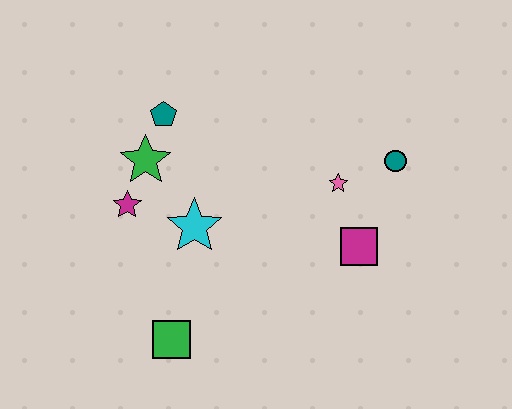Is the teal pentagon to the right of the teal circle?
No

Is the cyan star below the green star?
Yes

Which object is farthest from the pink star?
The green square is farthest from the pink star.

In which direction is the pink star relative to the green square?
The pink star is to the right of the green square.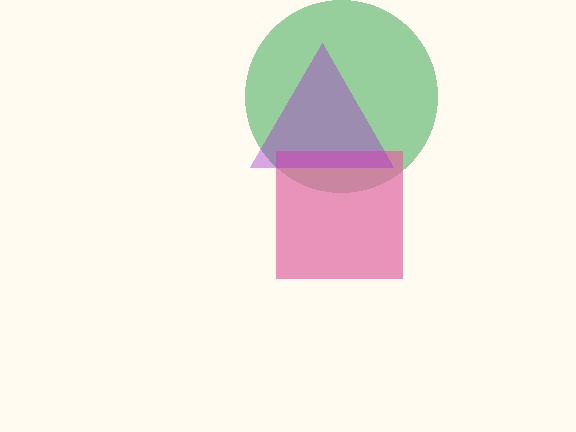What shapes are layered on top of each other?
The layered shapes are: a green circle, a pink square, a purple triangle.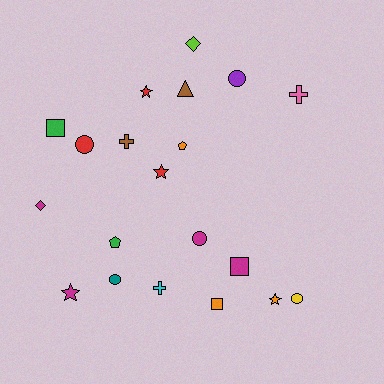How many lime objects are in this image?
There is 1 lime object.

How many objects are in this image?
There are 20 objects.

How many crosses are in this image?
There are 3 crosses.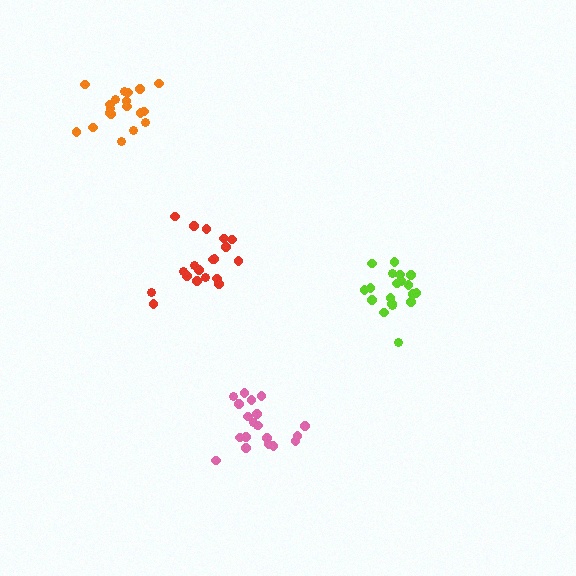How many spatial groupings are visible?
There are 4 spatial groupings.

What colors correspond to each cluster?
The clusters are colored: pink, red, orange, lime.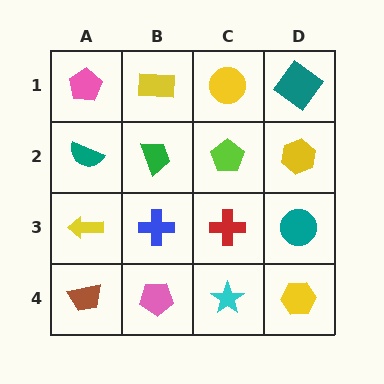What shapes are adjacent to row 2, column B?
A yellow rectangle (row 1, column B), a blue cross (row 3, column B), a teal semicircle (row 2, column A), a lime pentagon (row 2, column C).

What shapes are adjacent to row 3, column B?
A green trapezoid (row 2, column B), a pink pentagon (row 4, column B), a yellow arrow (row 3, column A), a red cross (row 3, column C).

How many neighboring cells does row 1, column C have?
3.